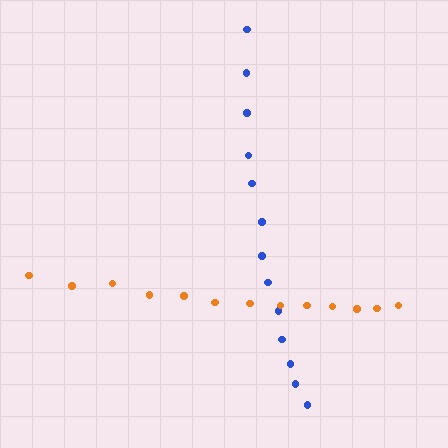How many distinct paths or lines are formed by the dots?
There are 2 distinct paths.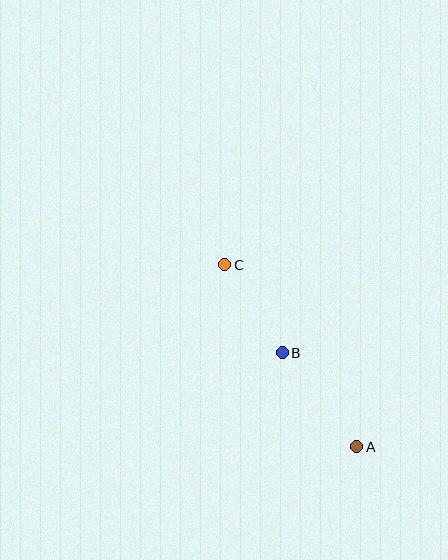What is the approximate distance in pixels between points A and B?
The distance between A and B is approximately 120 pixels.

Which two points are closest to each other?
Points B and C are closest to each other.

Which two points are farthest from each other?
Points A and C are farthest from each other.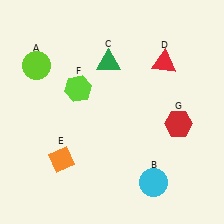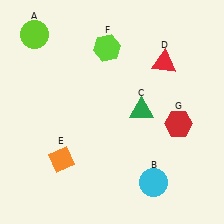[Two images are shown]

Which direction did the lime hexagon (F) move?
The lime hexagon (F) moved up.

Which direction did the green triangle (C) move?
The green triangle (C) moved down.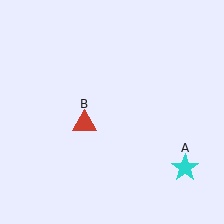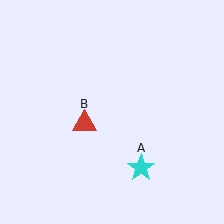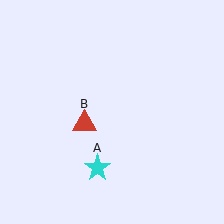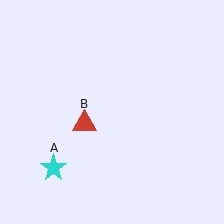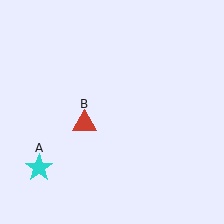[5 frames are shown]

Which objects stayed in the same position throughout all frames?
Red triangle (object B) remained stationary.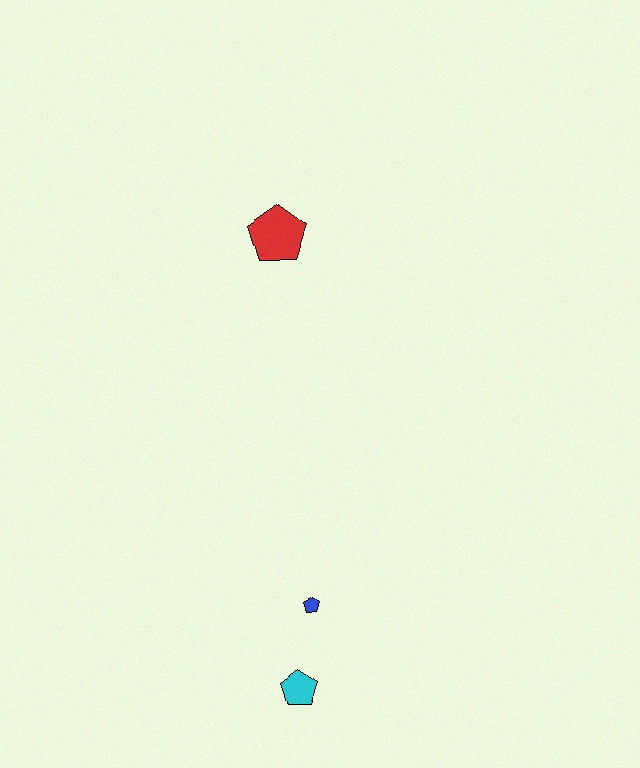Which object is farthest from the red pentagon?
The cyan pentagon is farthest from the red pentagon.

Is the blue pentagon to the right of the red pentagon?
Yes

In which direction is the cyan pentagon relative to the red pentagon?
The cyan pentagon is below the red pentagon.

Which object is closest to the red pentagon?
The blue pentagon is closest to the red pentagon.